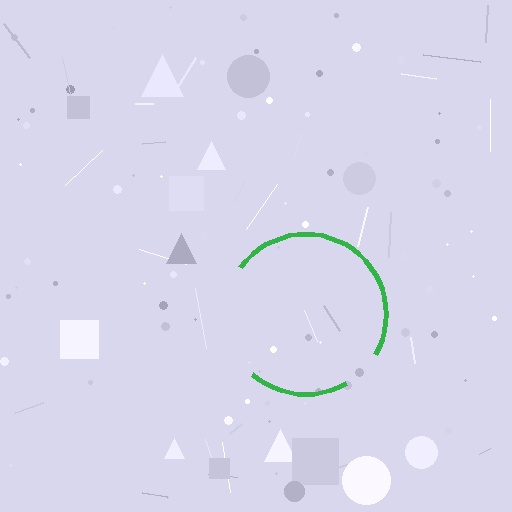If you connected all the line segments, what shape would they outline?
They would outline a circle.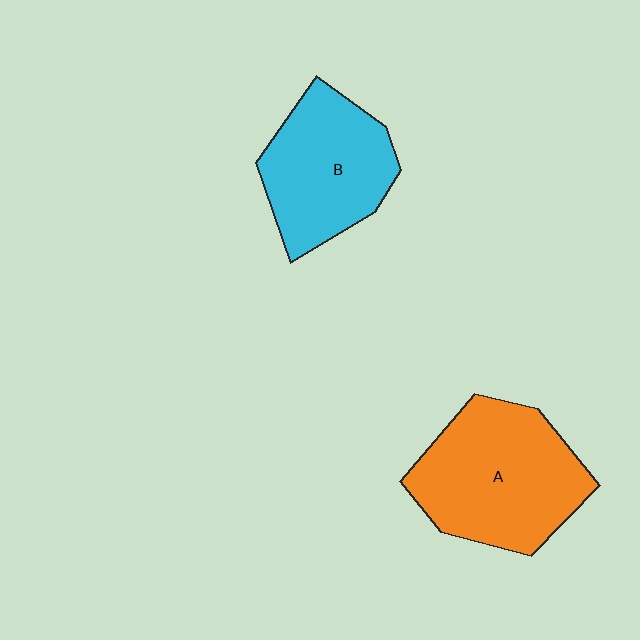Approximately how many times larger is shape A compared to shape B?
Approximately 1.2 times.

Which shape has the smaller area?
Shape B (cyan).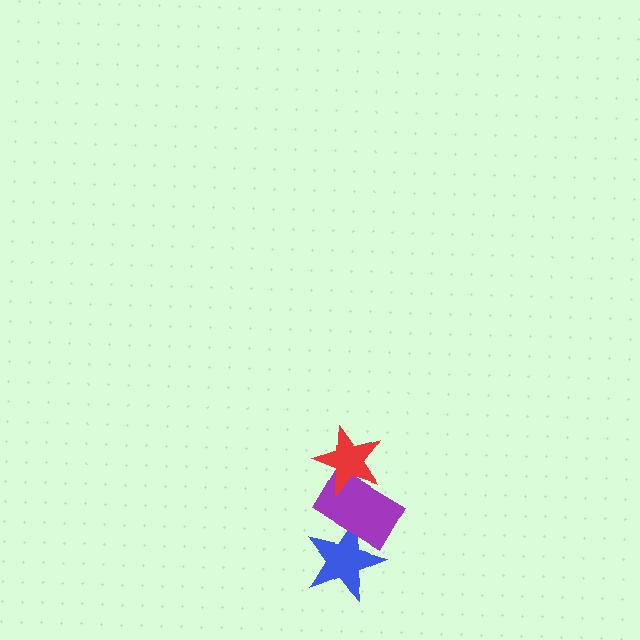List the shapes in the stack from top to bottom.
From top to bottom: the red star, the purple rectangle, the blue star.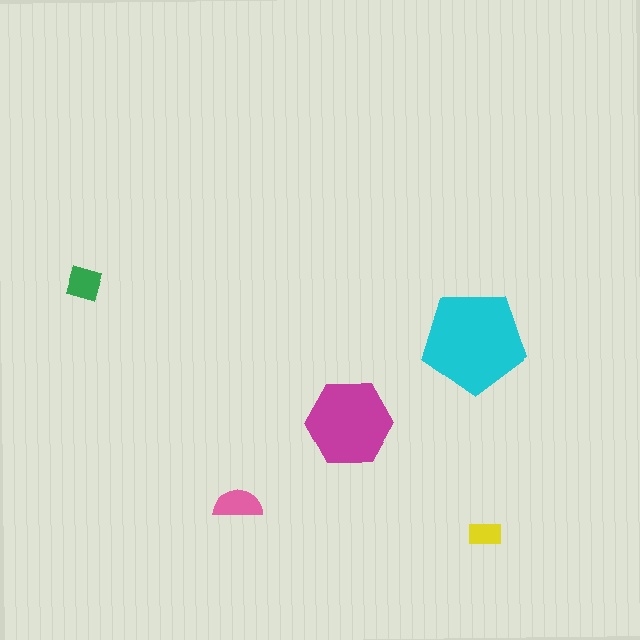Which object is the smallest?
The yellow rectangle.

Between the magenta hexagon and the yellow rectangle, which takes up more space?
The magenta hexagon.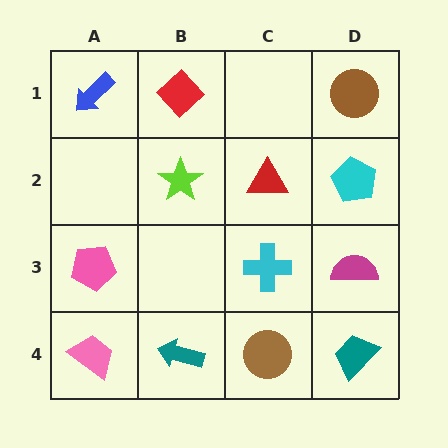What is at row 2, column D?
A cyan pentagon.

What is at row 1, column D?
A brown circle.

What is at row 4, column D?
A teal trapezoid.